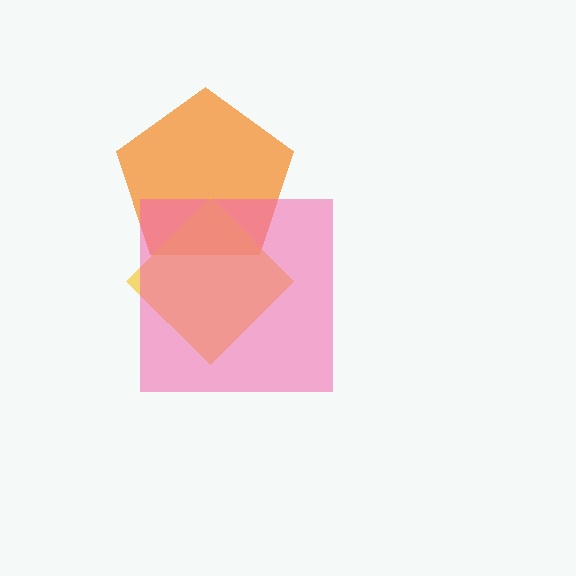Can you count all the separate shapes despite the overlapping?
Yes, there are 3 separate shapes.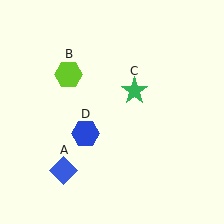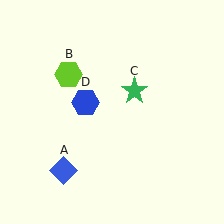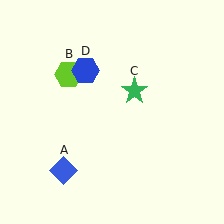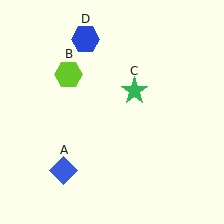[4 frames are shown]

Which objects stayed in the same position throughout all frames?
Blue diamond (object A) and lime hexagon (object B) and green star (object C) remained stationary.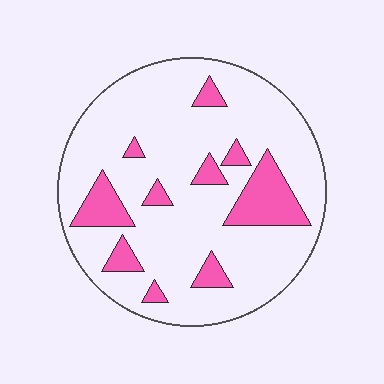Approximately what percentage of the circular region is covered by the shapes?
Approximately 20%.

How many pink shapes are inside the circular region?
10.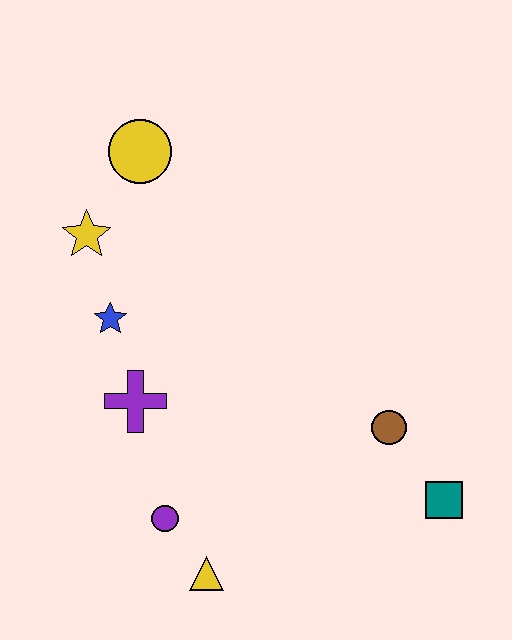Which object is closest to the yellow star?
The blue star is closest to the yellow star.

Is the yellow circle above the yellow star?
Yes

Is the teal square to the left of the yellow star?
No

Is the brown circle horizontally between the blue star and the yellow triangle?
No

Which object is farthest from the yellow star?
The teal square is farthest from the yellow star.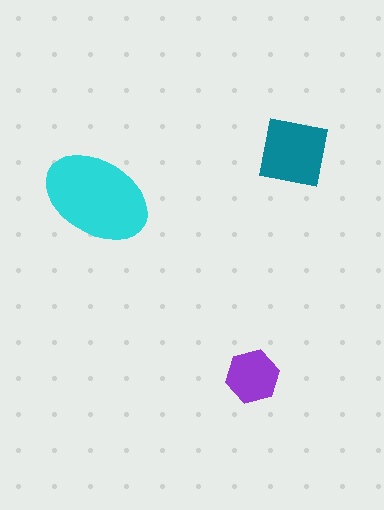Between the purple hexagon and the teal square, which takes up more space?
The teal square.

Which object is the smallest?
The purple hexagon.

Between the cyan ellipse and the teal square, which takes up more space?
The cyan ellipse.